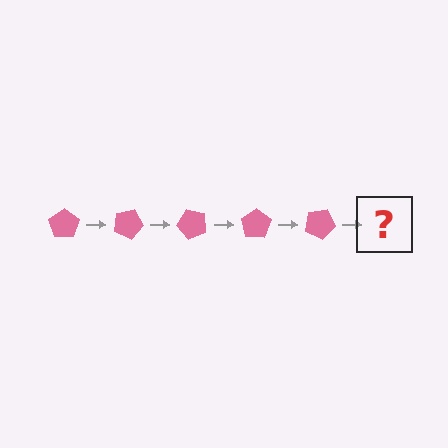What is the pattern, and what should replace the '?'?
The pattern is that the pentagon rotates 25 degrees each step. The '?' should be a pink pentagon rotated 125 degrees.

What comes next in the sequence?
The next element should be a pink pentagon rotated 125 degrees.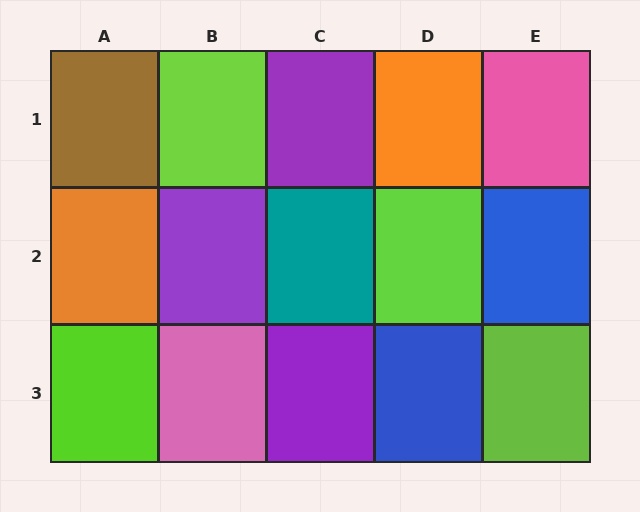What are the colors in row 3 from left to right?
Lime, pink, purple, blue, lime.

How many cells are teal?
1 cell is teal.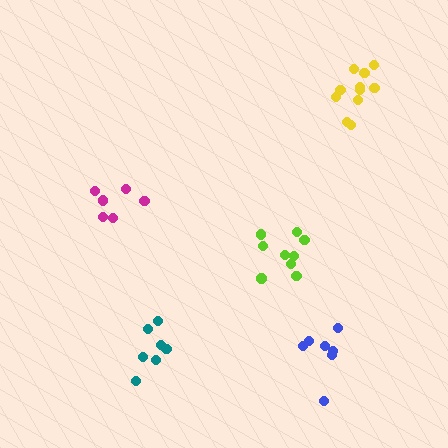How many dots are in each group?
Group 1: 7 dots, Group 2: 11 dots, Group 3: 9 dots, Group 4: 6 dots, Group 5: 7 dots (40 total).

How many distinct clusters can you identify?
There are 5 distinct clusters.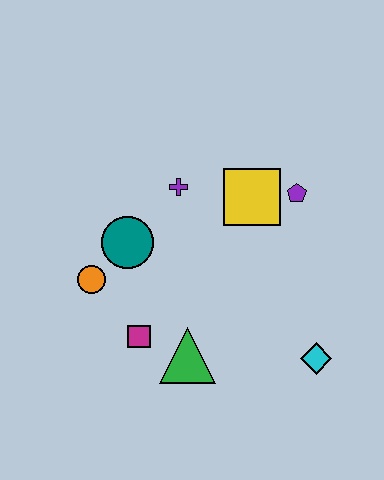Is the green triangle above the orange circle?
No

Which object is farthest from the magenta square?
The purple pentagon is farthest from the magenta square.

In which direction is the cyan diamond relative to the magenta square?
The cyan diamond is to the right of the magenta square.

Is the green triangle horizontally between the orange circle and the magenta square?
No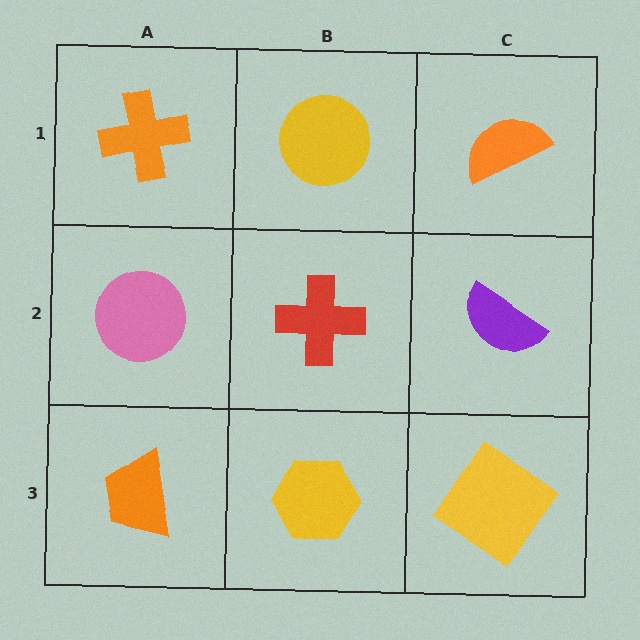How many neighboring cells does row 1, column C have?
2.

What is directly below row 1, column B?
A red cross.